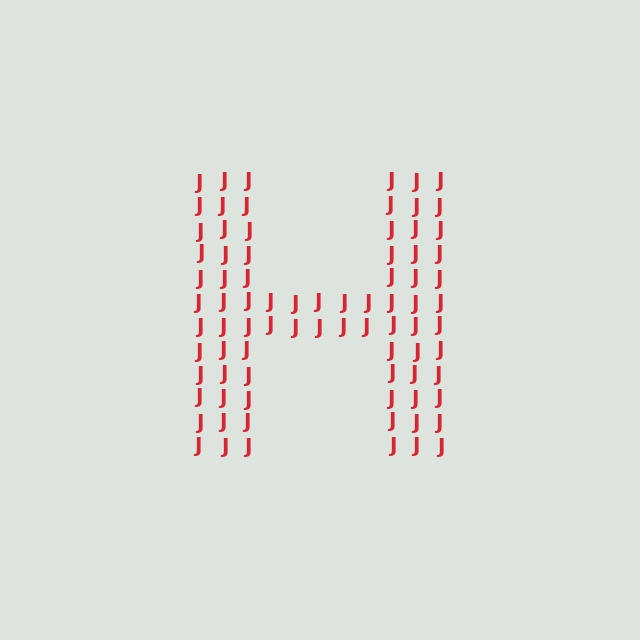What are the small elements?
The small elements are letter J's.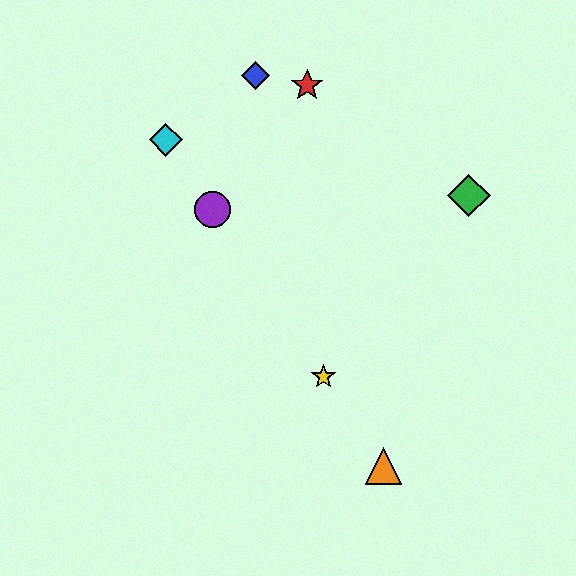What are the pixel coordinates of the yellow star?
The yellow star is at (324, 377).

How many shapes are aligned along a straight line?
4 shapes (the yellow star, the purple circle, the orange triangle, the cyan diamond) are aligned along a straight line.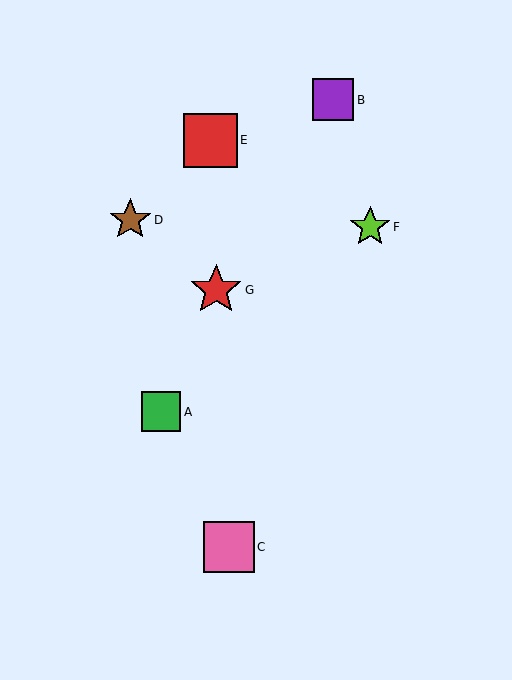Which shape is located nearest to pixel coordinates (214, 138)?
The red square (labeled E) at (210, 140) is nearest to that location.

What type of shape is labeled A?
Shape A is a green square.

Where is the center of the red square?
The center of the red square is at (210, 140).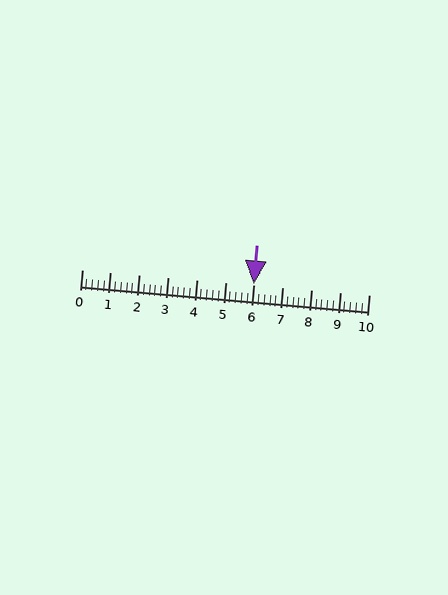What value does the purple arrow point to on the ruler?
The purple arrow points to approximately 6.0.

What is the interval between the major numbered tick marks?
The major tick marks are spaced 1 units apart.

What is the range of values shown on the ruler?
The ruler shows values from 0 to 10.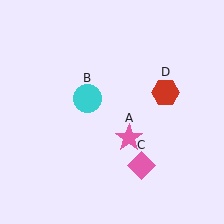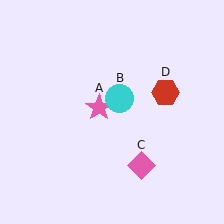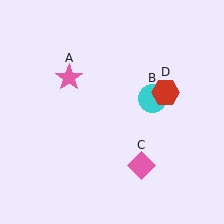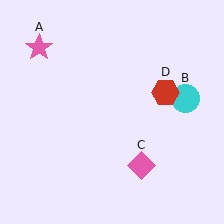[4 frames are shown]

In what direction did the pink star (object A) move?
The pink star (object A) moved up and to the left.